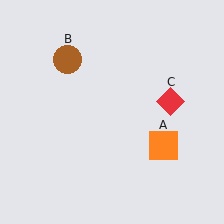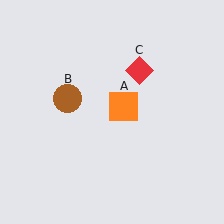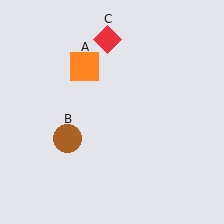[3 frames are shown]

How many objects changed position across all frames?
3 objects changed position: orange square (object A), brown circle (object B), red diamond (object C).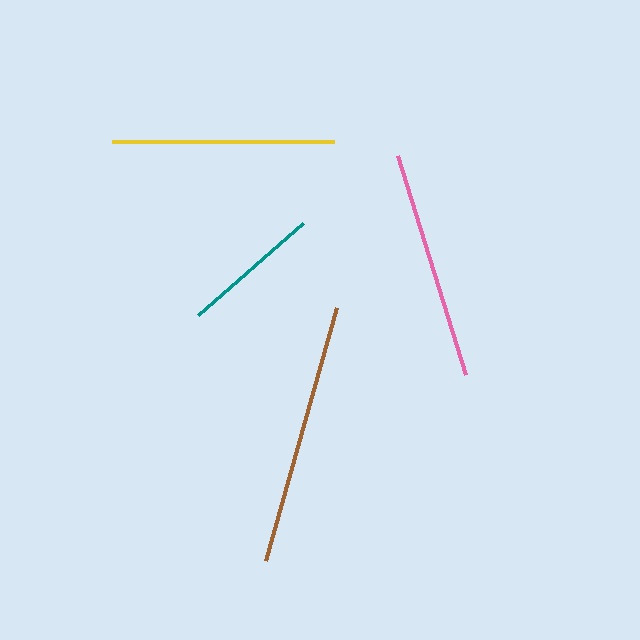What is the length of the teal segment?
The teal segment is approximately 139 pixels long.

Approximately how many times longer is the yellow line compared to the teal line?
The yellow line is approximately 1.6 times the length of the teal line.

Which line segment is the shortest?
The teal line is the shortest at approximately 139 pixels.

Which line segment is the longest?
The brown line is the longest at approximately 263 pixels.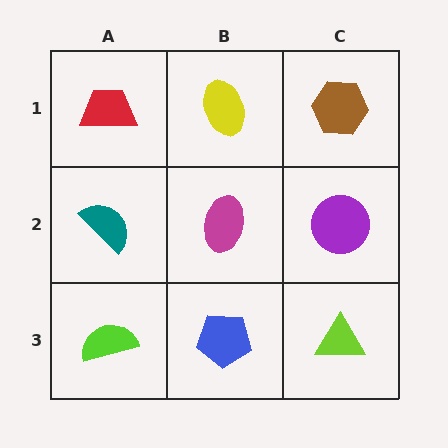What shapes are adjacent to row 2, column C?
A brown hexagon (row 1, column C), a lime triangle (row 3, column C), a magenta ellipse (row 2, column B).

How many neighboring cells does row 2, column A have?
3.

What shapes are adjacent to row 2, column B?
A yellow ellipse (row 1, column B), a blue pentagon (row 3, column B), a teal semicircle (row 2, column A), a purple circle (row 2, column C).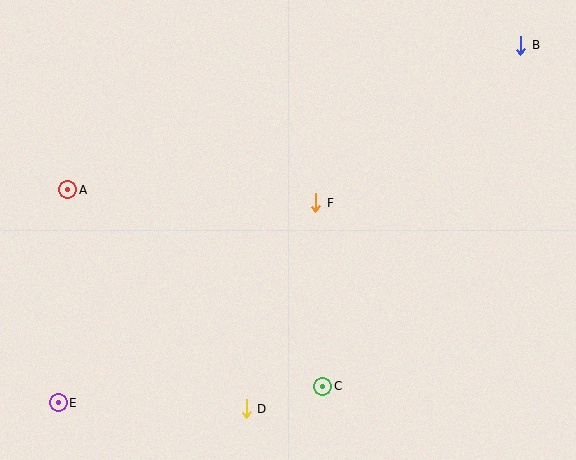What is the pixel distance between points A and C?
The distance between A and C is 322 pixels.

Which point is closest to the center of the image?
Point F at (316, 203) is closest to the center.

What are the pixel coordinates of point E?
Point E is at (58, 403).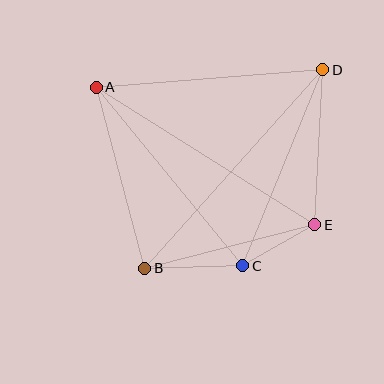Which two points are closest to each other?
Points C and E are closest to each other.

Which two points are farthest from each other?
Points B and D are farthest from each other.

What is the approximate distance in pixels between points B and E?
The distance between B and E is approximately 176 pixels.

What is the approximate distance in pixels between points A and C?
The distance between A and C is approximately 231 pixels.